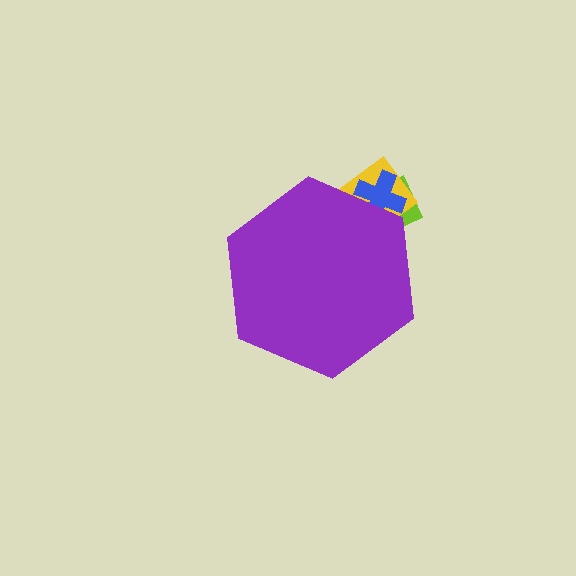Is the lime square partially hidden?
Yes, the lime square is partially hidden behind the purple hexagon.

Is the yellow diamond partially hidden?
Yes, the yellow diamond is partially hidden behind the purple hexagon.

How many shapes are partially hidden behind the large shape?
3 shapes are partially hidden.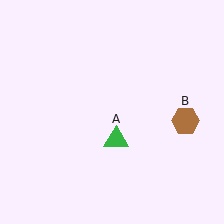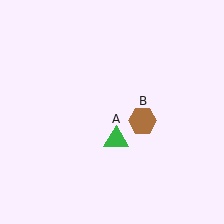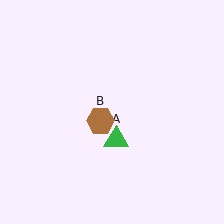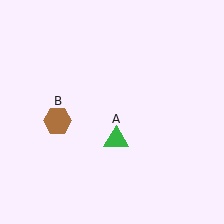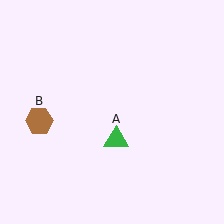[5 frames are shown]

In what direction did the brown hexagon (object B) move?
The brown hexagon (object B) moved left.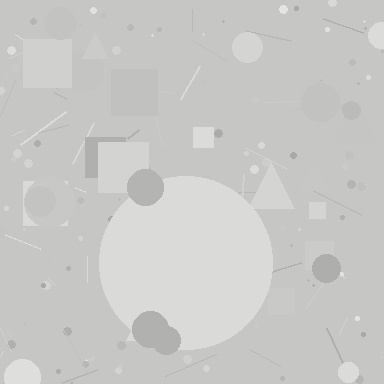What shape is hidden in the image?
A circle is hidden in the image.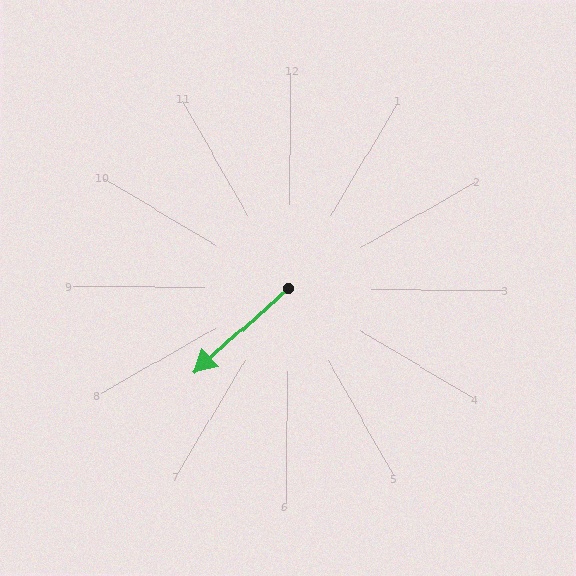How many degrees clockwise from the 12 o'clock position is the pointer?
Approximately 228 degrees.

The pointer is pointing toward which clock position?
Roughly 8 o'clock.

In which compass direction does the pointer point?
Southwest.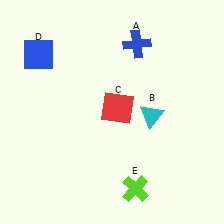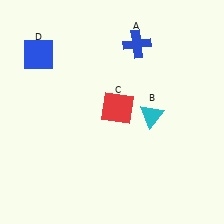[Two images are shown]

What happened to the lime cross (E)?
The lime cross (E) was removed in Image 2. It was in the bottom-right area of Image 1.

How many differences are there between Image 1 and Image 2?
There is 1 difference between the two images.